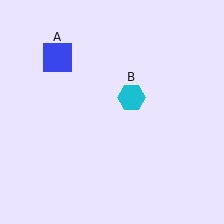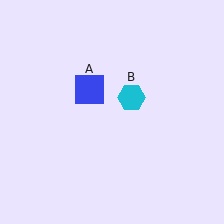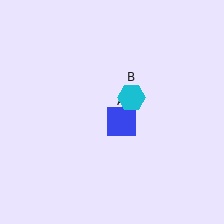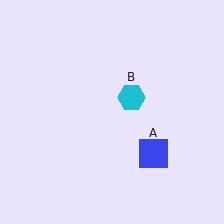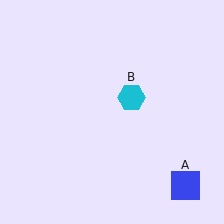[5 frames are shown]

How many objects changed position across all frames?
1 object changed position: blue square (object A).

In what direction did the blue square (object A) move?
The blue square (object A) moved down and to the right.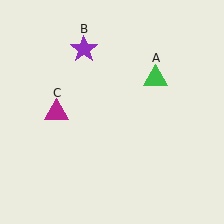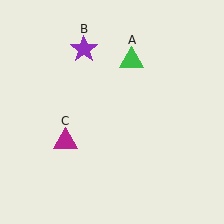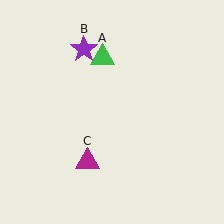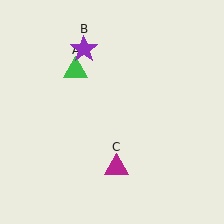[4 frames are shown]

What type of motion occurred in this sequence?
The green triangle (object A), magenta triangle (object C) rotated counterclockwise around the center of the scene.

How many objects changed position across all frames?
2 objects changed position: green triangle (object A), magenta triangle (object C).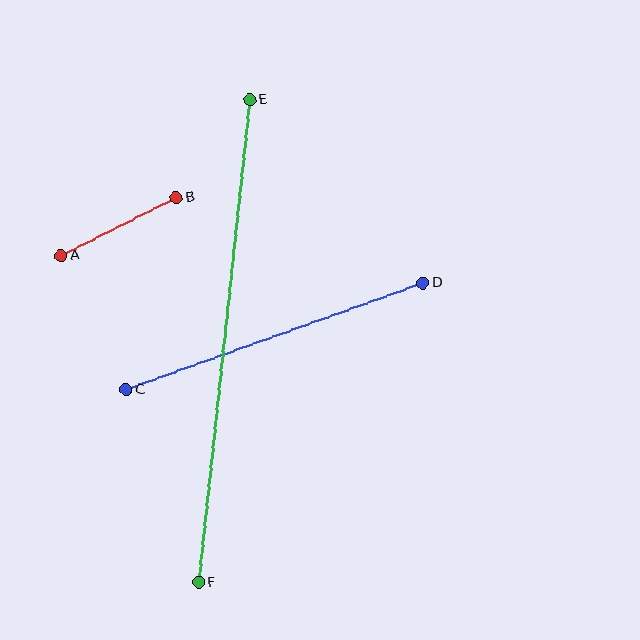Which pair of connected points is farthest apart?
Points E and F are farthest apart.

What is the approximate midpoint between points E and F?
The midpoint is at approximately (224, 341) pixels.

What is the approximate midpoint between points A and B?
The midpoint is at approximately (119, 227) pixels.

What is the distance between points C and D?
The distance is approximately 315 pixels.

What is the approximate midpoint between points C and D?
The midpoint is at approximately (275, 336) pixels.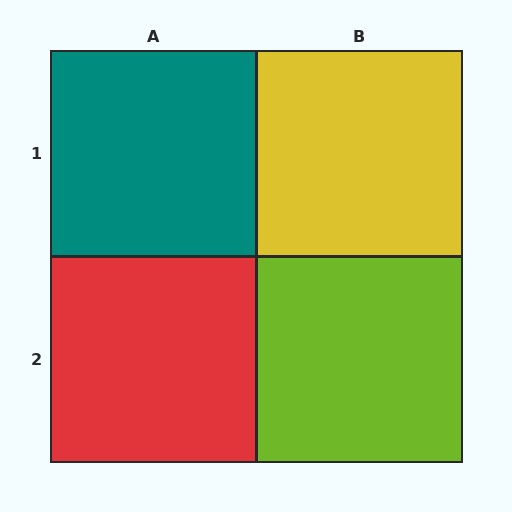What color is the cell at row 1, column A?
Teal.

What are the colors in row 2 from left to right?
Red, lime.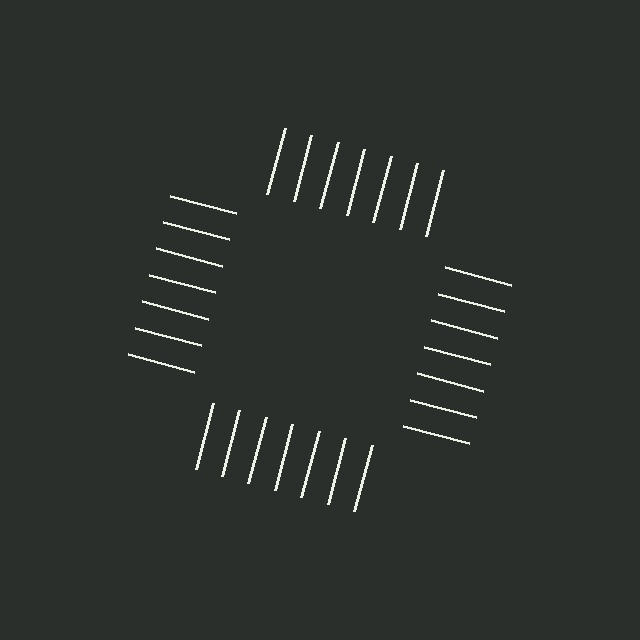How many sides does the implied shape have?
4 sides — the line-ends trace a square.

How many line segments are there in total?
28 — 7 along each of the 4 edges.